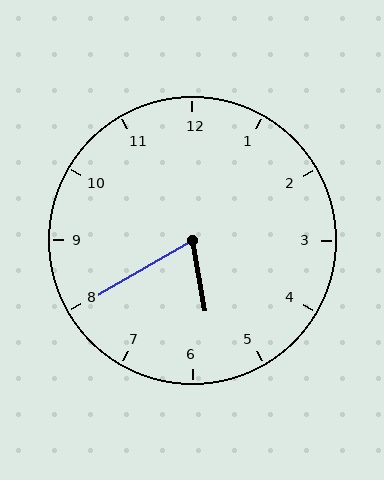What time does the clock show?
5:40.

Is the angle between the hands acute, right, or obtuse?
It is acute.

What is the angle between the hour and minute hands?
Approximately 70 degrees.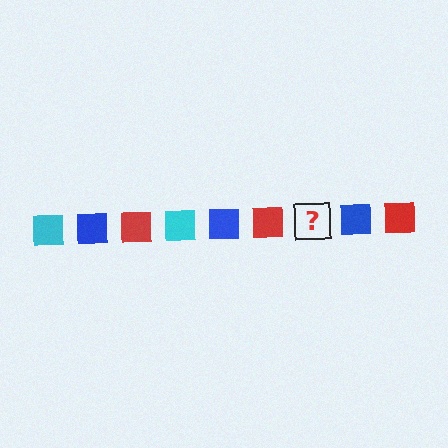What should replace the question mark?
The question mark should be replaced with a cyan square.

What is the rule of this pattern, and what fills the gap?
The rule is that the pattern cycles through cyan, blue, red squares. The gap should be filled with a cyan square.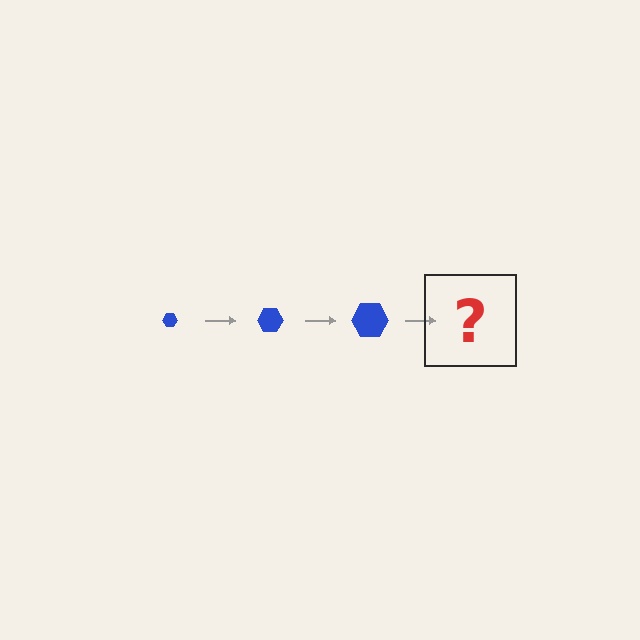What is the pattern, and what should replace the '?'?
The pattern is that the hexagon gets progressively larger each step. The '?' should be a blue hexagon, larger than the previous one.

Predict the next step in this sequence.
The next step is a blue hexagon, larger than the previous one.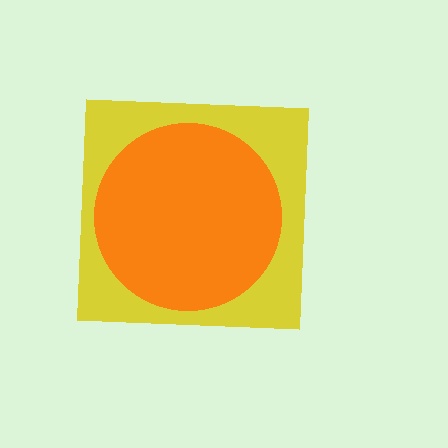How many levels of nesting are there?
2.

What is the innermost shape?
The orange circle.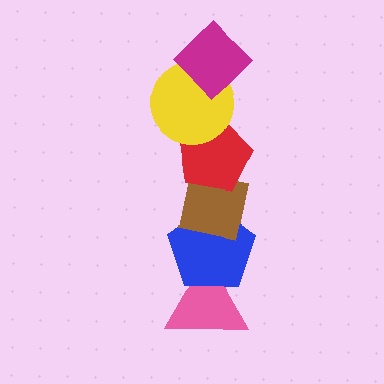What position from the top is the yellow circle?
The yellow circle is 2nd from the top.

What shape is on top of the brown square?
The red pentagon is on top of the brown square.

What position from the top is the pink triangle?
The pink triangle is 6th from the top.